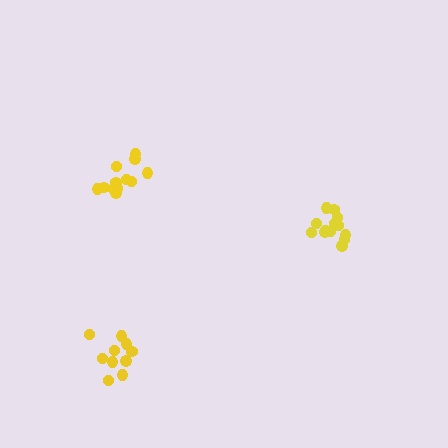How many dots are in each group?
Group 1: 12 dots, Group 2: 13 dots, Group 3: 10 dots (35 total).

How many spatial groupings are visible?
There are 3 spatial groupings.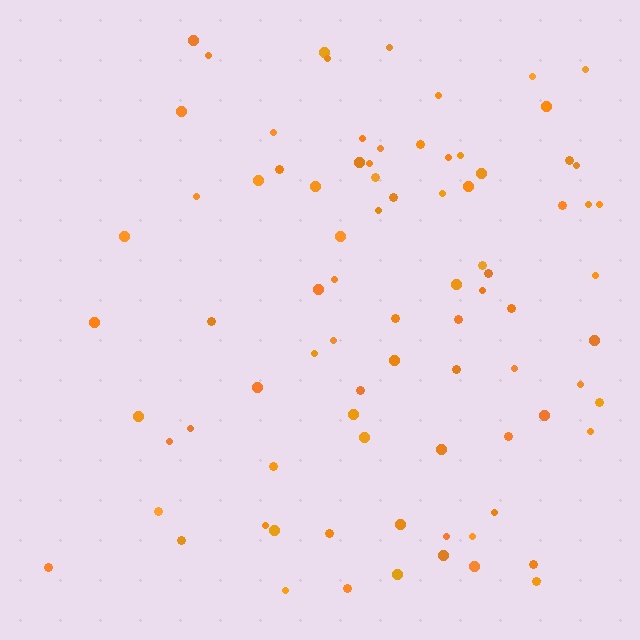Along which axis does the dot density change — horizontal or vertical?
Horizontal.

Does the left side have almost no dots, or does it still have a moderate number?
Still a moderate number, just noticeably fewer than the right.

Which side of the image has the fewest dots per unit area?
The left.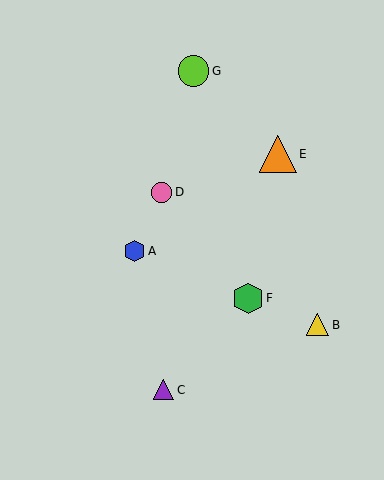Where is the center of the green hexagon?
The center of the green hexagon is at (248, 298).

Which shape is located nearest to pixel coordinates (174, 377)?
The purple triangle (labeled C) at (163, 390) is nearest to that location.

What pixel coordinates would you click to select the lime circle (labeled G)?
Click at (193, 71) to select the lime circle G.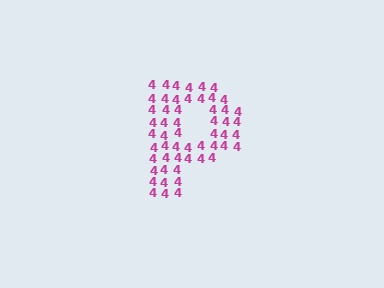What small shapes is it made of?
It is made of small digit 4's.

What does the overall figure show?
The overall figure shows the letter P.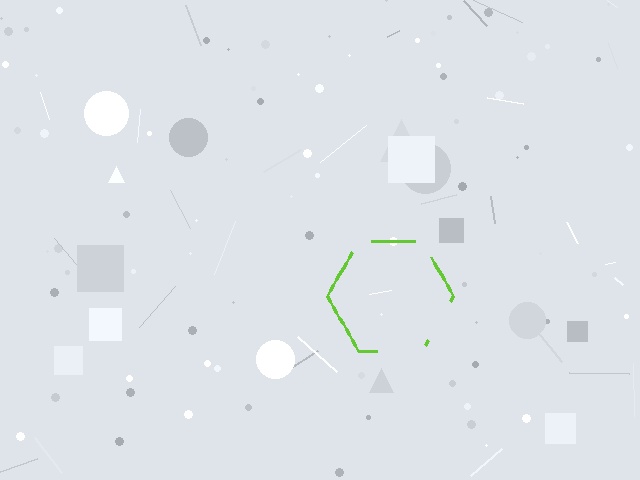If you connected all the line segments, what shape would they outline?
They would outline a hexagon.